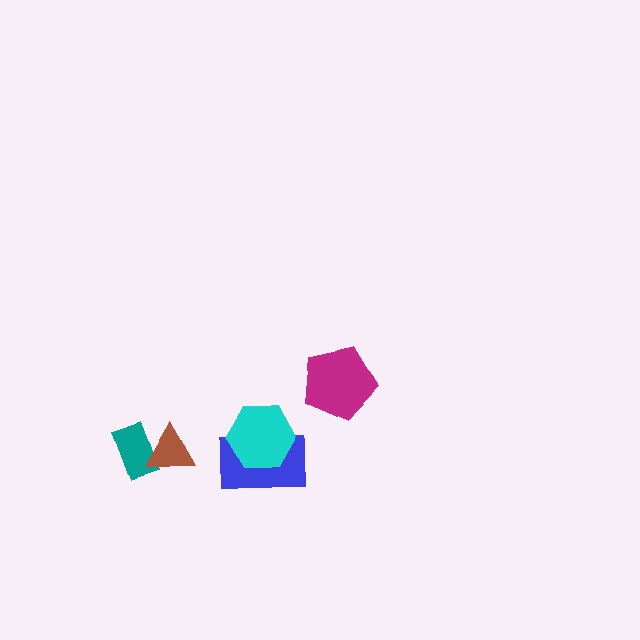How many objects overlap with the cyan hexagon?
1 object overlaps with the cyan hexagon.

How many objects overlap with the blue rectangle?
1 object overlaps with the blue rectangle.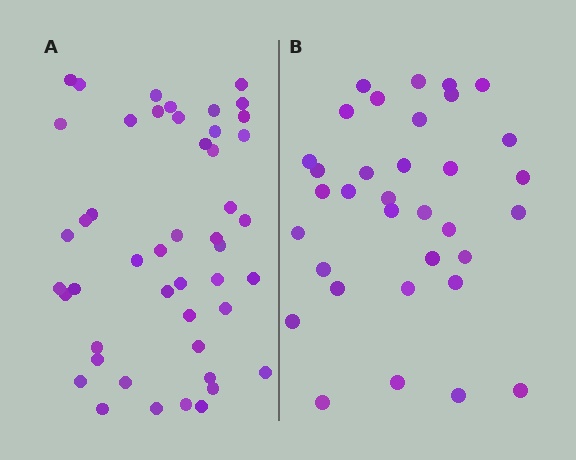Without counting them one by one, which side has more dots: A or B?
Region A (the left region) has more dots.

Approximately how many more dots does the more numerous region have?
Region A has approximately 15 more dots than region B.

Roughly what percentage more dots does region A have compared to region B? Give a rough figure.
About 40% more.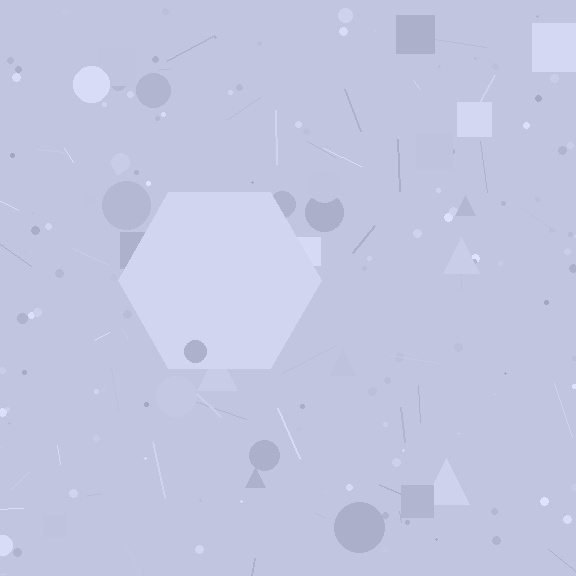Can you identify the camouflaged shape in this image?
The camouflaged shape is a hexagon.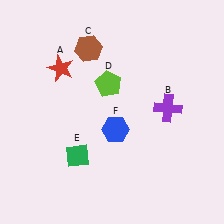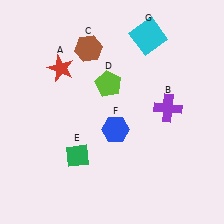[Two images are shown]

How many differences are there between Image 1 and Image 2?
There is 1 difference between the two images.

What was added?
A cyan square (G) was added in Image 2.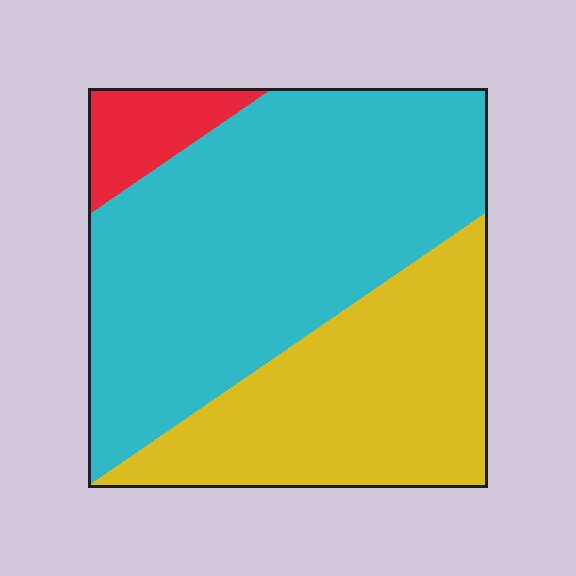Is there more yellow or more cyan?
Cyan.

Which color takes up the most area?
Cyan, at roughly 60%.